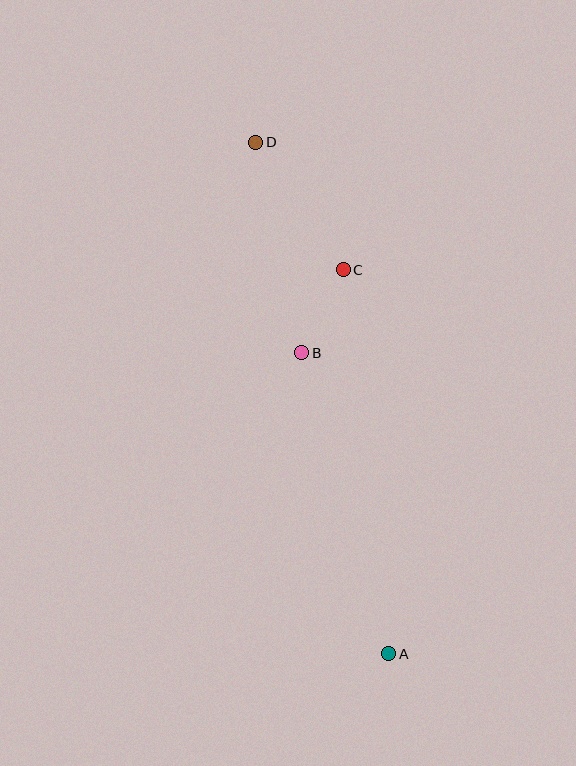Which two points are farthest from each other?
Points A and D are farthest from each other.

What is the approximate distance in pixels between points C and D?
The distance between C and D is approximately 155 pixels.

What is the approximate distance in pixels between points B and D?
The distance between B and D is approximately 215 pixels.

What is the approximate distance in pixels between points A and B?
The distance between A and B is approximately 313 pixels.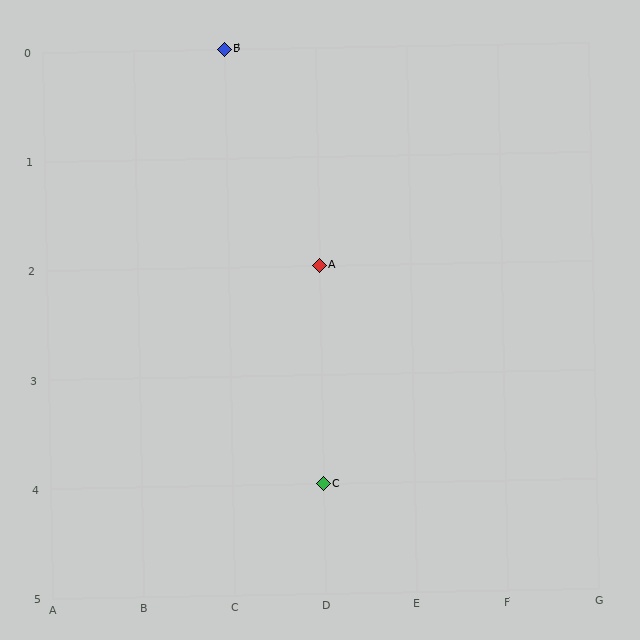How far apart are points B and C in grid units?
Points B and C are 1 column and 4 rows apart (about 4.1 grid units diagonally).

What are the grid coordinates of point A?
Point A is at grid coordinates (D, 2).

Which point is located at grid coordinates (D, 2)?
Point A is at (D, 2).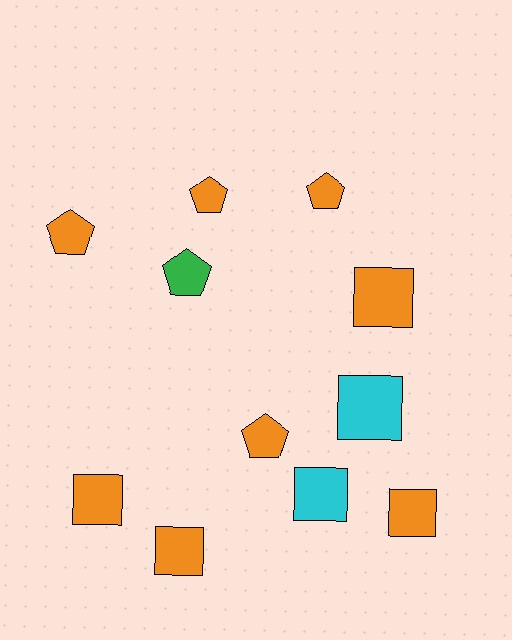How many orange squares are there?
There are 4 orange squares.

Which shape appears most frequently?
Square, with 6 objects.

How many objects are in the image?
There are 11 objects.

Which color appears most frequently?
Orange, with 8 objects.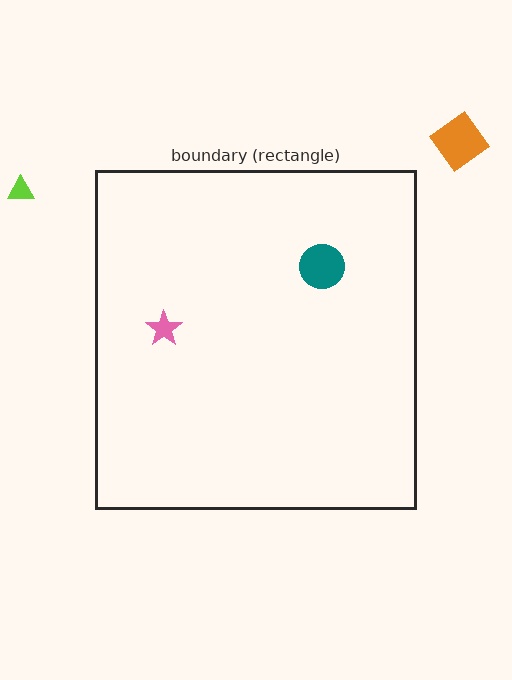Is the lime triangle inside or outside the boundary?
Outside.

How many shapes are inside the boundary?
2 inside, 2 outside.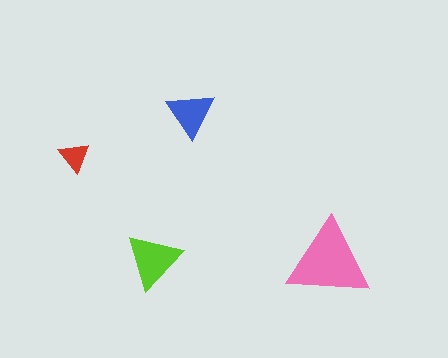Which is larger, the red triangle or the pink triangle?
The pink one.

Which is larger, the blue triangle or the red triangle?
The blue one.